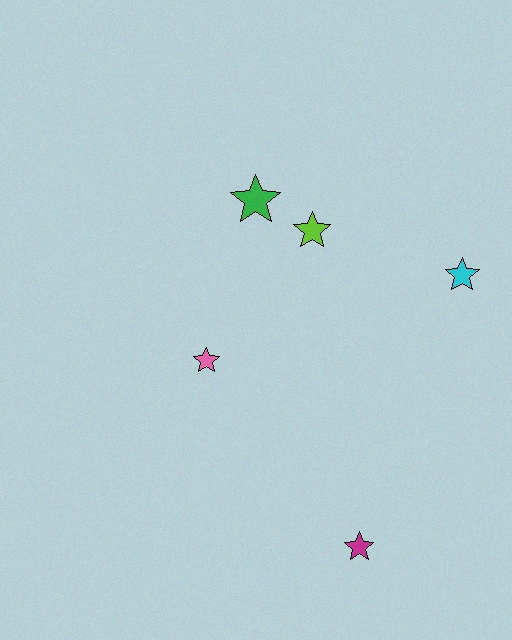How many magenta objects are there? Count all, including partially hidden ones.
There is 1 magenta object.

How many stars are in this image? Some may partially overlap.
There are 5 stars.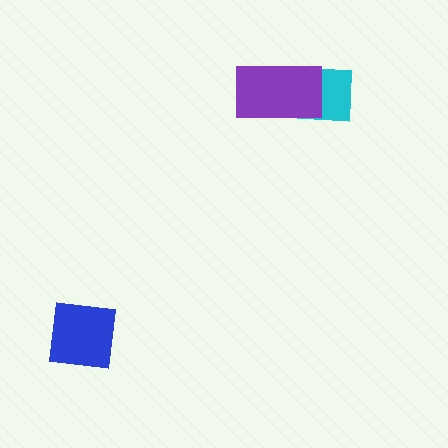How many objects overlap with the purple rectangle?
1 object overlaps with the purple rectangle.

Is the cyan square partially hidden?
Yes, it is partially covered by another shape.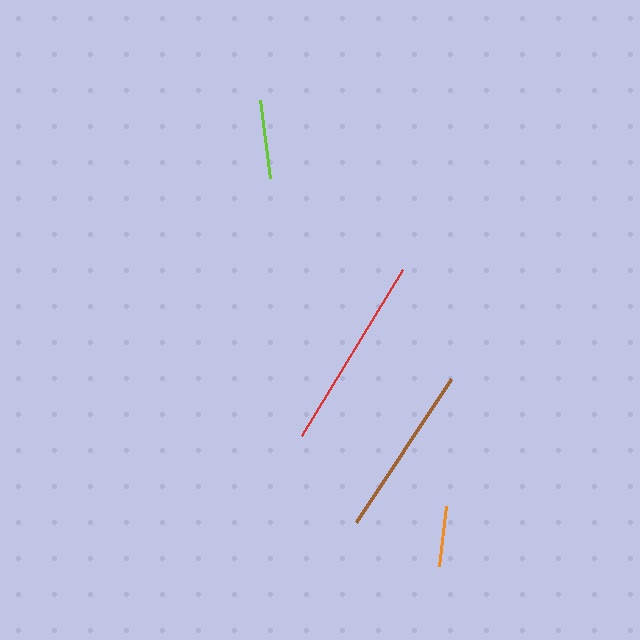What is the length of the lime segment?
The lime segment is approximately 79 pixels long.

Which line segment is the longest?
The red line is the longest at approximately 194 pixels.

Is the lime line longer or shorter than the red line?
The red line is longer than the lime line.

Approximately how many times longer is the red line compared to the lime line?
The red line is approximately 2.5 times the length of the lime line.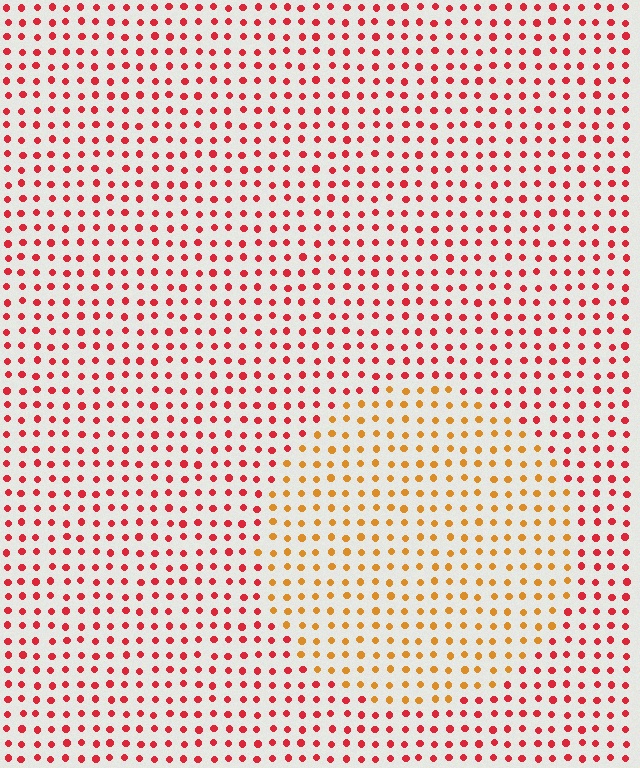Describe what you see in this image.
The image is filled with small red elements in a uniform arrangement. A circle-shaped region is visible where the elements are tinted to a slightly different hue, forming a subtle color boundary.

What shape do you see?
I see a circle.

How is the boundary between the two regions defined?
The boundary is defined purely by a slight shift in hue (about 40 degrees). Spacing, size, and orientation are identical on both sides.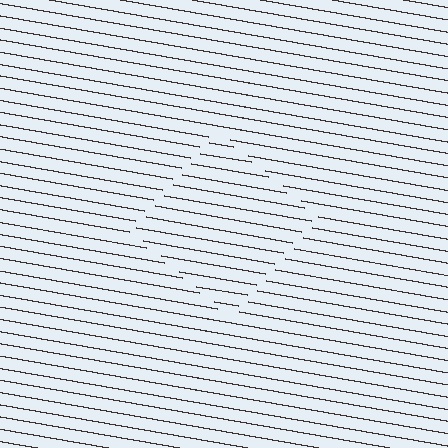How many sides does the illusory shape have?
4 sides — the line-ends trace a square.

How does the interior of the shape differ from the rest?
The interior of the shape contains the same grating, shifted by half a period — the contour is defined by the phase discontinuity where line-ends from the inner and outer gratings abut.